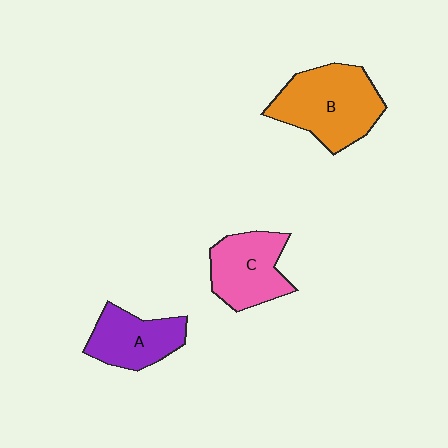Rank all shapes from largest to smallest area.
From largest to smallest: B (orange), C (pink), A (purple).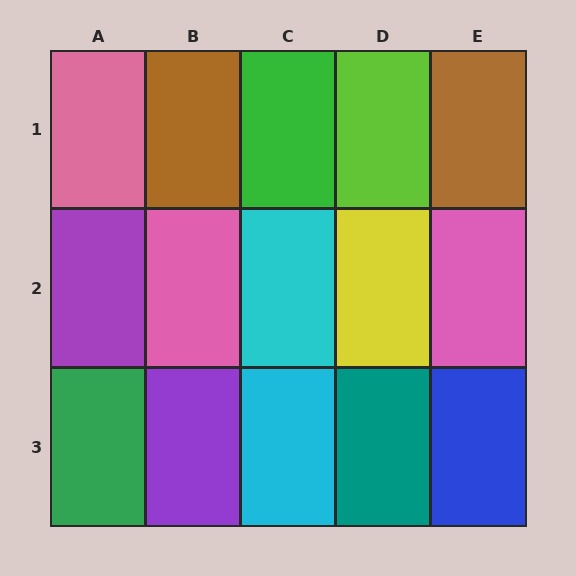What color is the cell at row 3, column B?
Purple.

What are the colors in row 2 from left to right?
Purple, pink, cyan, yellow, pink.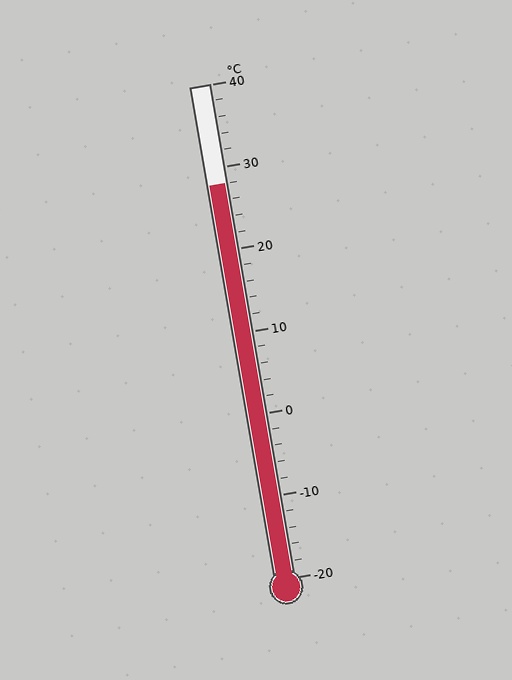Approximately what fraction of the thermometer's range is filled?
The thermometer is filled to approximately 80% of its range.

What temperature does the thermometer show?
The thermometer shows approximately 28°C.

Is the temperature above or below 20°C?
The temperature is above 20°C.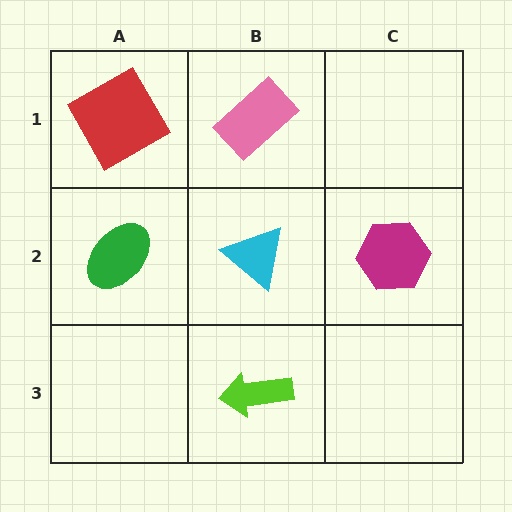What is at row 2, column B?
A cyan triangle.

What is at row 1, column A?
A red square.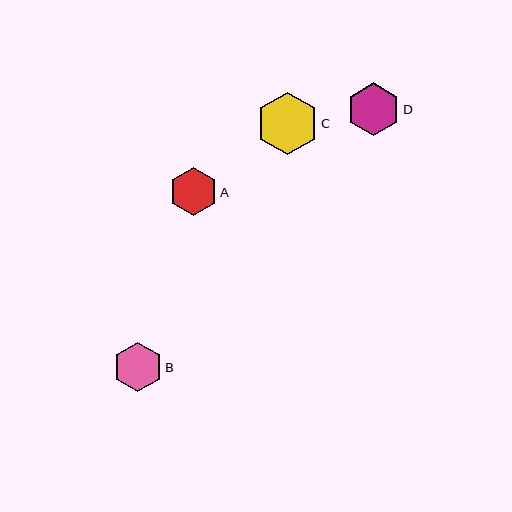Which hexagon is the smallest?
Hexagon A is the smallest with a size of approximately 48 pixels.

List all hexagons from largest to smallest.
From largest to smallest: C, D, B, A.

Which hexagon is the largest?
Hexagon C is the largest with a size of approximately 62 pixels.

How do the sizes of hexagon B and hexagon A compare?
Hexagon B and hexagon A are approximately the same size.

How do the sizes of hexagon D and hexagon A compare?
Hexagon D and hexagon A are approximately the same size.